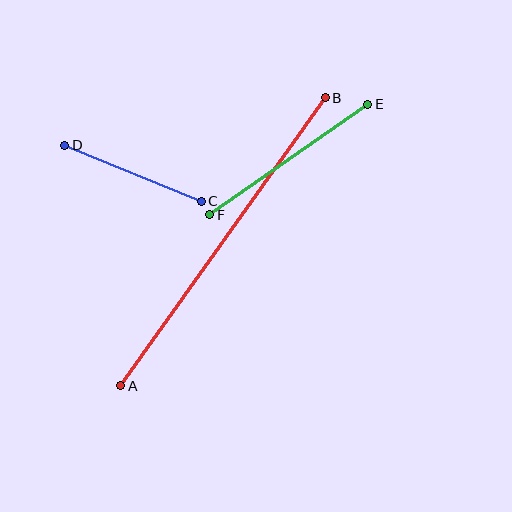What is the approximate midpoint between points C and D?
The midpoint is at approximately (133, 173) pixels.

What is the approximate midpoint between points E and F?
The midpoint is at approximately (289, 159) pixels.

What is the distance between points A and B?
The distance is approximately 353 pixels.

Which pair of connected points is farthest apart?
Points A and B are farthest apart.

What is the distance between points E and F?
The distance is approximately 193 pixels.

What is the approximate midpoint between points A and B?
The midpoint is at approximately (223, 242) pixels.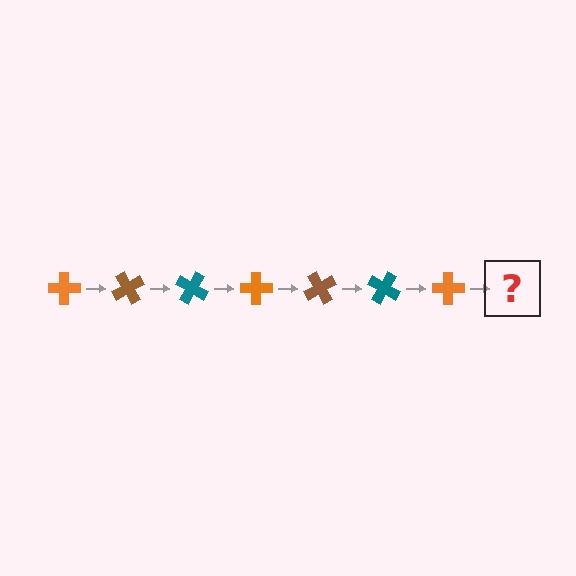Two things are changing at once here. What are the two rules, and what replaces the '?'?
The two rules are that it rotates 60 degrees each step and the color cycles through orange, brown, and teal. The '?' should be a brown cross, rotated 420 degrees from the start.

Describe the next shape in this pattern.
It should be a brown cross, rotated 420 degrees from the start.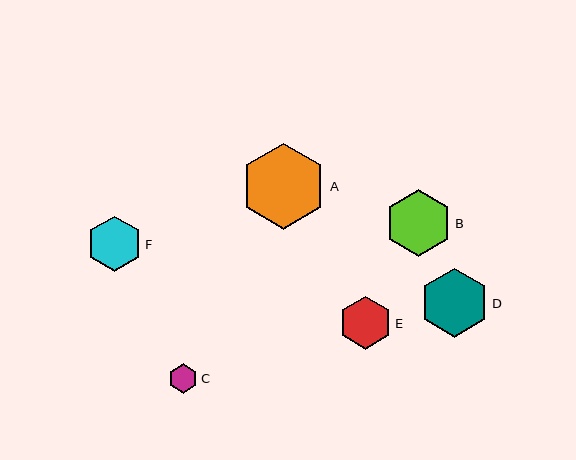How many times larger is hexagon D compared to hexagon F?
Hexagon D is approximately 1.2 times the size of hexagon F.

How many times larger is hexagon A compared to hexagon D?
Hexagon A is approximately 1.2 times the size of hexagon D.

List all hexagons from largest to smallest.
From largest to smallest: A, D, B, F, E, C.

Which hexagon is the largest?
Hexagon A is the largest with a size of approximately 86 pixels.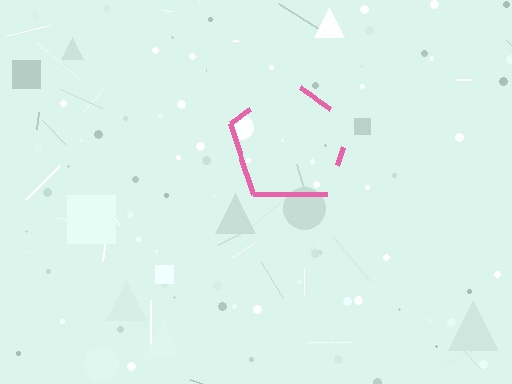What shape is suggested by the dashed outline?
The dashed outline suggests a pentagon.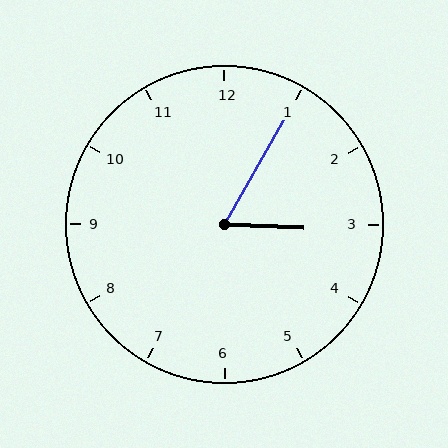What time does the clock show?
3:05.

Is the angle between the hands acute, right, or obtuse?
It is acute.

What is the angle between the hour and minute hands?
Approximately 62 degrees.